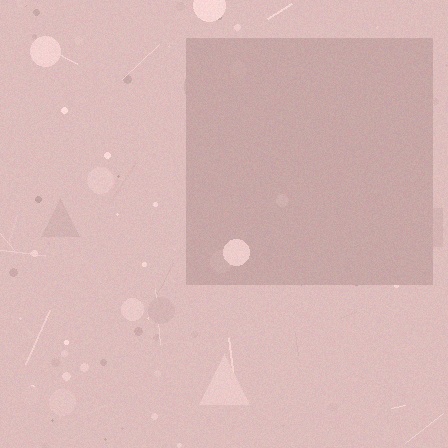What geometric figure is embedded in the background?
A square is embedded in the background.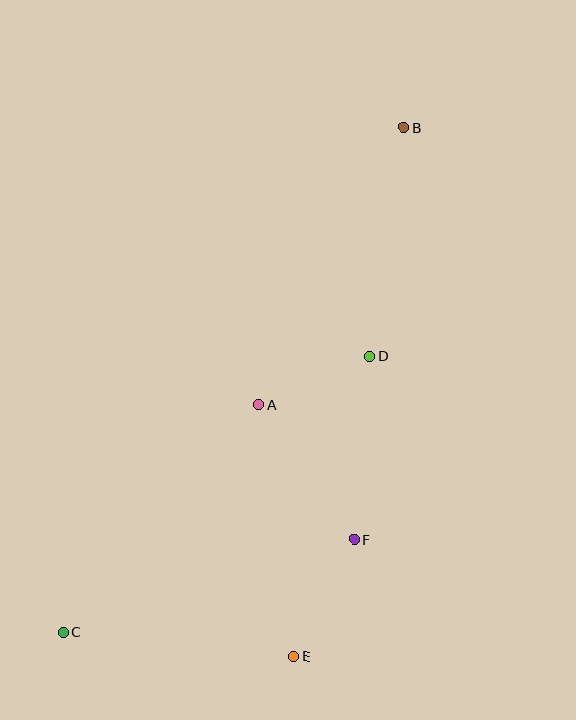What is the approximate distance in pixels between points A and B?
The distance between A and B is approximately 313 pixels.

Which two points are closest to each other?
Points A and D are closest to each other.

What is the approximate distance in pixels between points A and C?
The distance between A and C is approximately 300 pixels.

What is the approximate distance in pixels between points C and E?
The distance between C and E is approximately 232 pixels.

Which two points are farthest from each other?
Points B and C are farthest from each other.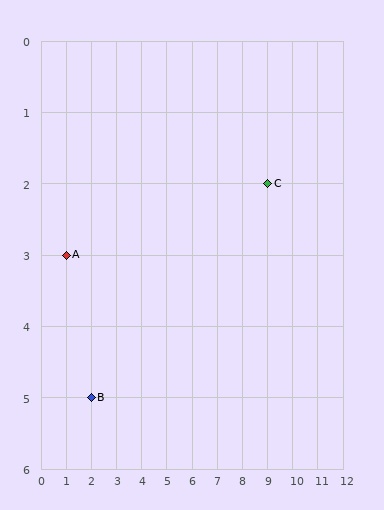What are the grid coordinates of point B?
Point B is at grid coordinates (2, 5).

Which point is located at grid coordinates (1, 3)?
Point A is at (1, 3).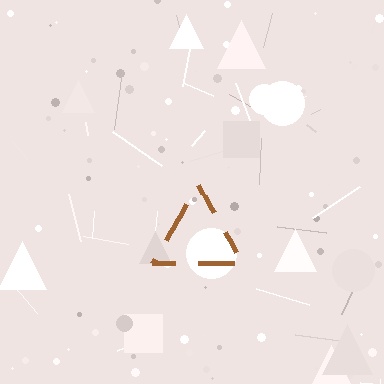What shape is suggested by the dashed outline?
The dashed outline suggests a triangle.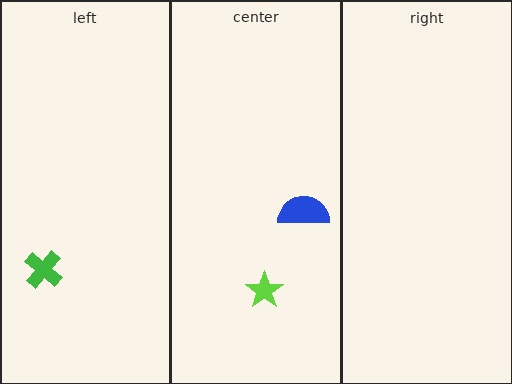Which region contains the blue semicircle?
The center region.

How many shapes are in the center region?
2.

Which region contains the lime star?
The center region.